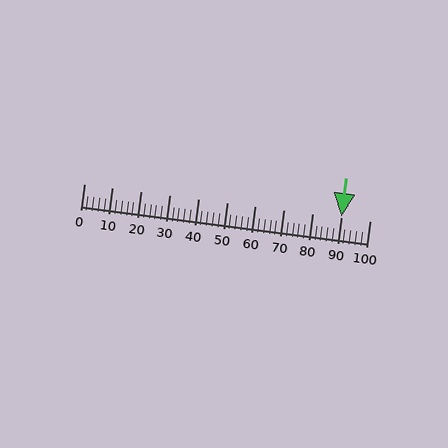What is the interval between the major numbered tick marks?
The major tick marks are spaced 10 units apart.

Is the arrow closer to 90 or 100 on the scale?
The arrow is closer to 90.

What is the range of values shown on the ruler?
The ruler shows values from 0 to 100.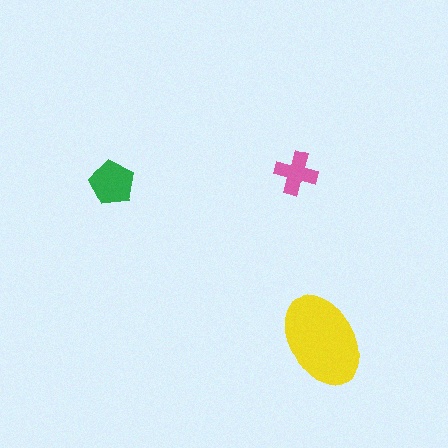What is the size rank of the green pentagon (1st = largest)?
2nd.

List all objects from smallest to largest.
The pink cross, the green pentagon, the yellow ellipse.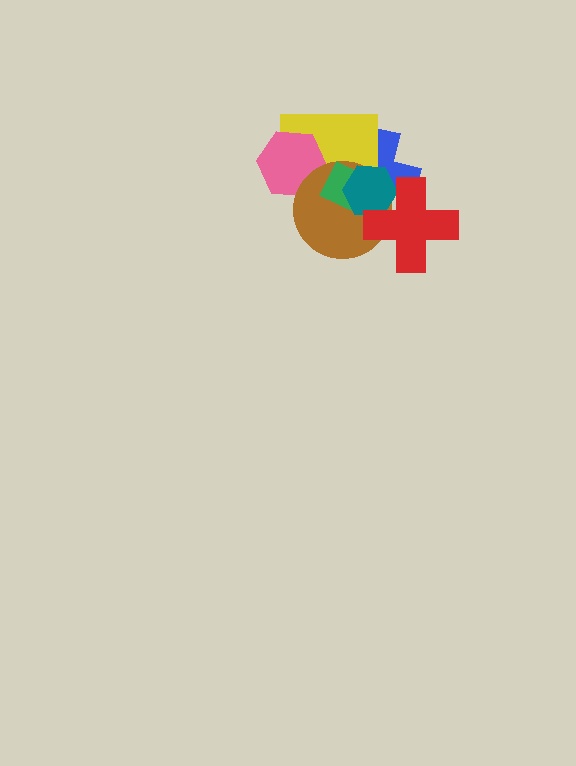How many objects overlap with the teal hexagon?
5 objects overlap with the teal hexagon.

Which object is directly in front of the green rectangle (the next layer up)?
The teal hexagon is directly in front of the green rectangle.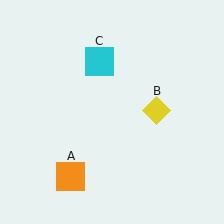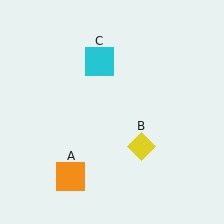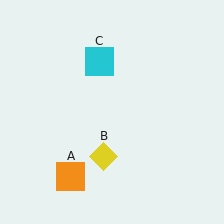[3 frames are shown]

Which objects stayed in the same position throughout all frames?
Orange square (object A) and cyan square (object C) remained stationary.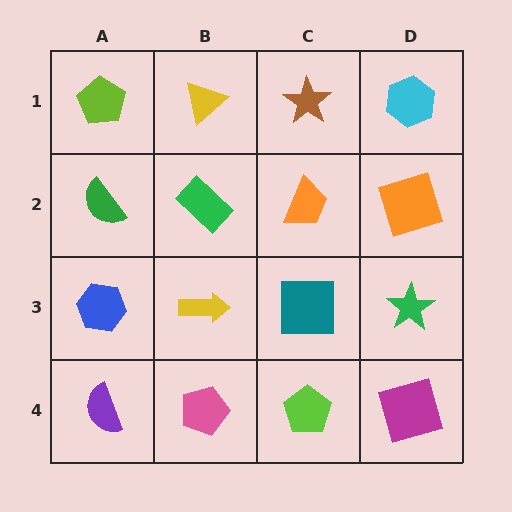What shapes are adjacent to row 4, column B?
A yellow arrow (row 3, column B), a purple semicircle (row 4, column A), a lime pentagon (row 4, column C).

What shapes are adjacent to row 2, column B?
A yellow triangle (row 1, column B), a yellow arrow (row 3, column B), a green semicircle (row 2, column A), an orange trapezoid (row 2, column C).